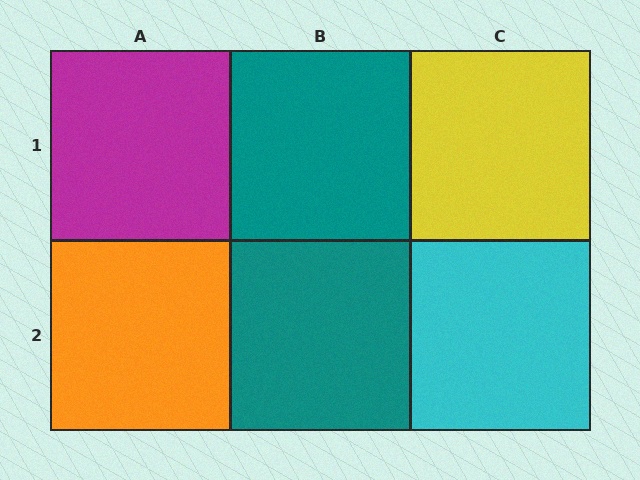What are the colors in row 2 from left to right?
Orange, teal, cyan.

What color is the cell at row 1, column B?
Teal.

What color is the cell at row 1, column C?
Yellow.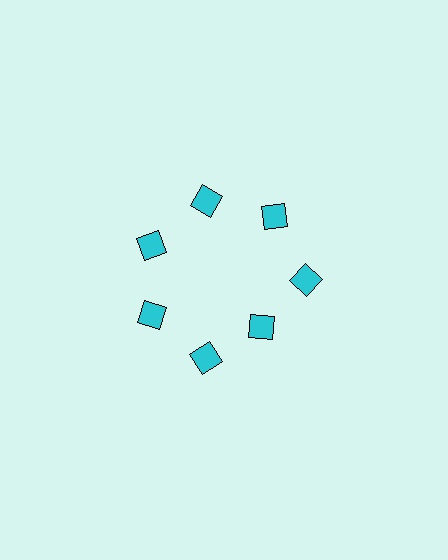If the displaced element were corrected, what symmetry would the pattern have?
It would have 7-fold rotational symmetry — the pattern would map onto itself every 51 degrees.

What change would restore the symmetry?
The symmetry would be restored by moving it outward, back onto the ring so that all 7 squares sit at equal angles and equal distance from the center.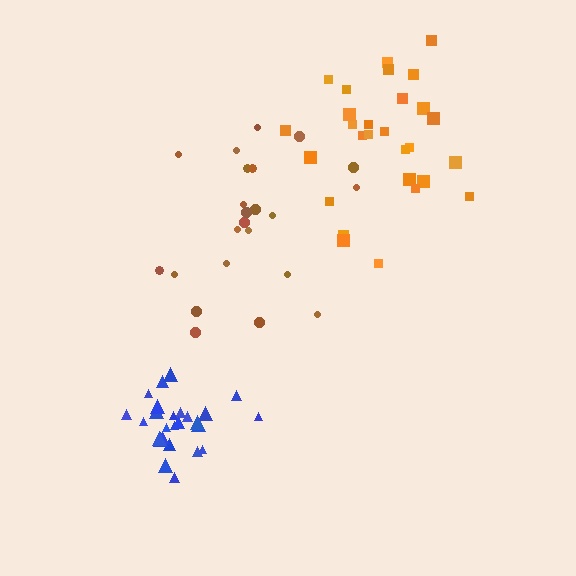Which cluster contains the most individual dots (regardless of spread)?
Orange (28).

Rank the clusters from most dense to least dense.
blue, orange, brown.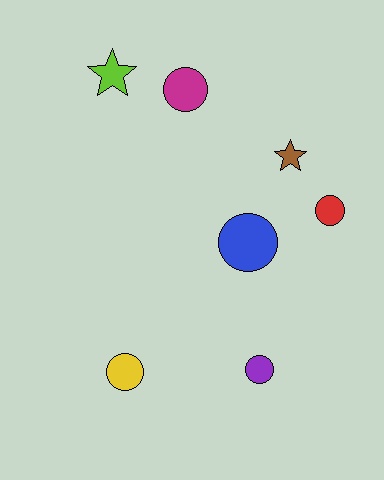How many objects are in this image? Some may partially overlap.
There are 7 objects.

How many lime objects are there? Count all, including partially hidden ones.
There is 1 lime object.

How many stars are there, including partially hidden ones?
There are 2 stars.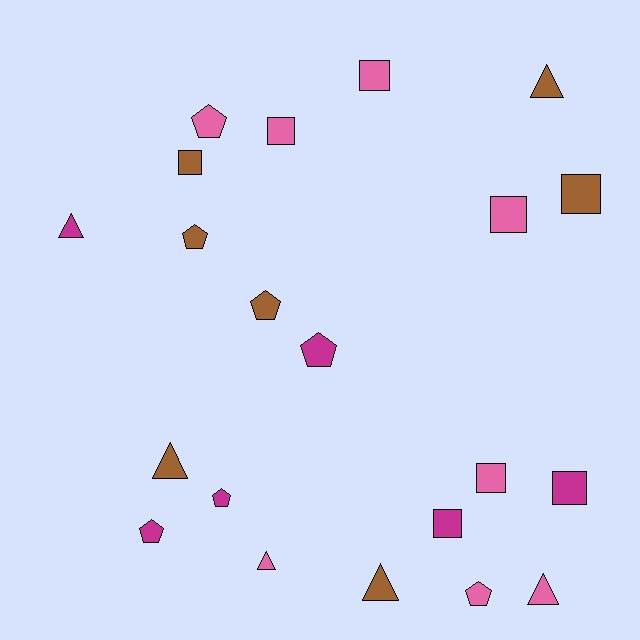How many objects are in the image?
There are 21 objects.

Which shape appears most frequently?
Square, with 8 objects.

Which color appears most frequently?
Pink, with 8 objects.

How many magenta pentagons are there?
There are 3 magenta pentagons.